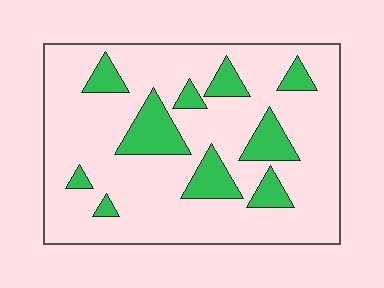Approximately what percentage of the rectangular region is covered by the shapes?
Approximately 20%.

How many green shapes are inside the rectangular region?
10.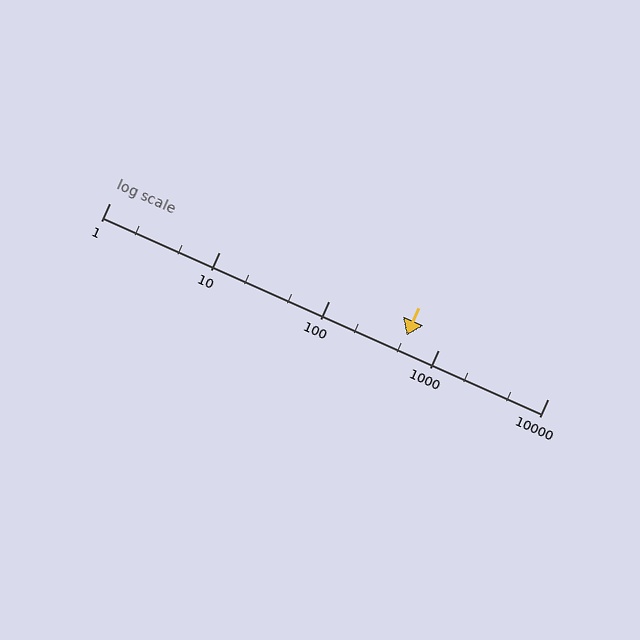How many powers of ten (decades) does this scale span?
The scale spans 4 decades, from 1 to 10000.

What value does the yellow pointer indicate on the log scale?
The pointer indicates approximately 520.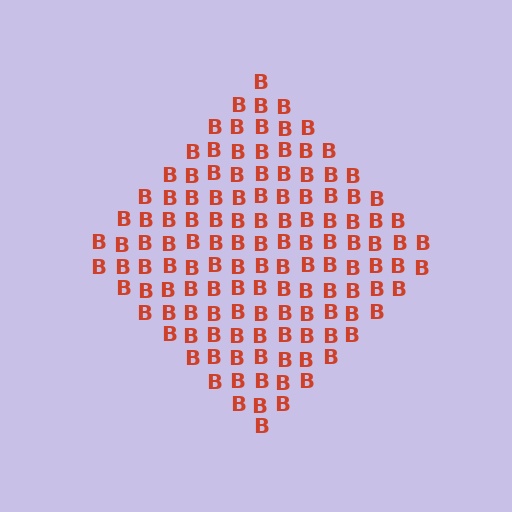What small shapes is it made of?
It is made of small letter B's.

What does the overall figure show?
The overall figure shows a diamond.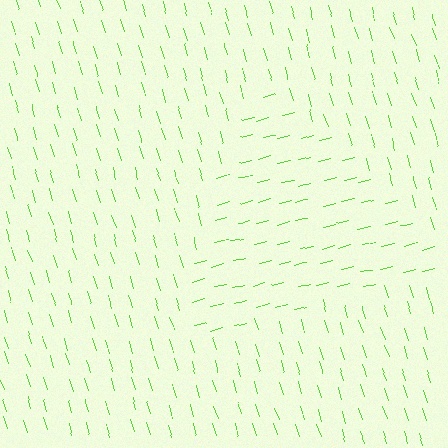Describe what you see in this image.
The image is filled with small lime line segments. A triangle region in the image has lines oriented differently from the surrounding lines, creating a visible texture boundary.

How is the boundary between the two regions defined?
The boundary is defined purely by a change in line orientation (approximately 87 degrees difference). All lines are the same color and thickness.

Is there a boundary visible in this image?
Yes, there is a texture boundary formed by a change in line orientation.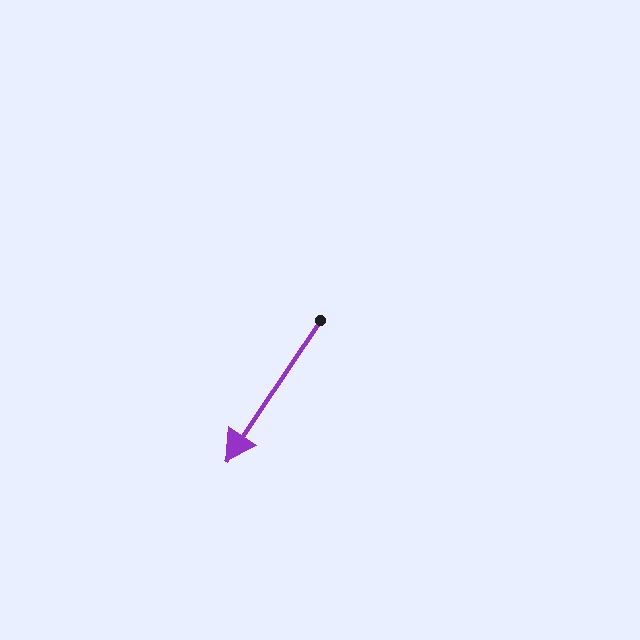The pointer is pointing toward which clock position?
Roughly 7 o'clock.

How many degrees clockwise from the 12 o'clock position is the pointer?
Approximately 214 degrees.